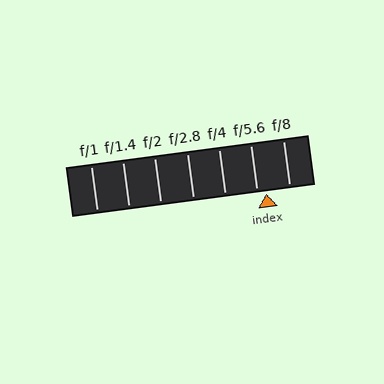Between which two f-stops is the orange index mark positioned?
The index mark is between f/5.6 and f/8.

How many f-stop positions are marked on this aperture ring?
There are 7 f-stop positions marked.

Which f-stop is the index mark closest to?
The index mark is closest to f/5.6.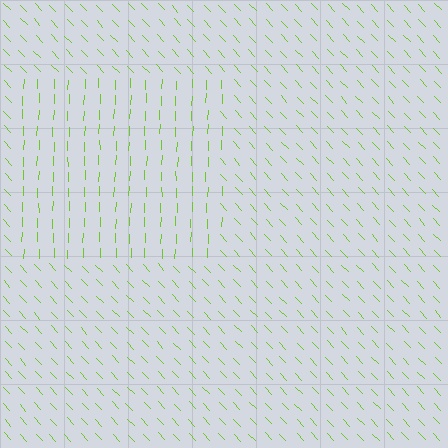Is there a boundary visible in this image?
Yes, there is a texture boundary formed by a change in line orientation.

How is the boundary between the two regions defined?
The boundary is defined purely by a change in line orientation (approximately 45 degrees difference). All lines are the same color and thickness.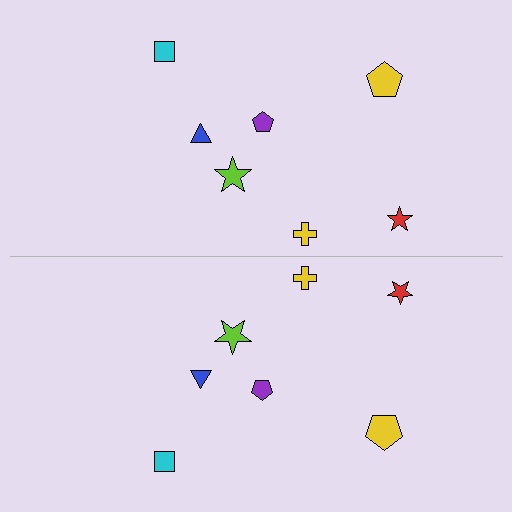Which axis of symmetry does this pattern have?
The pattern has a horizontal axis of symmetry running through the center of the image.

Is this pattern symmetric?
Yes, this pattern has bilateral (reflection) symmetry.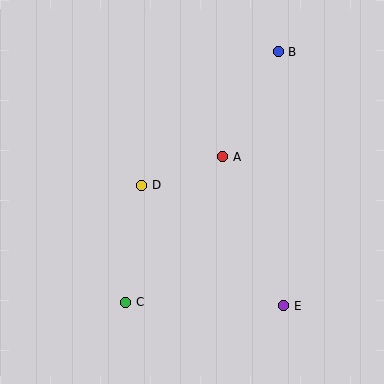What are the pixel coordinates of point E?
Point E is at (284, 306).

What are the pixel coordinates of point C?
Point C is at (126, 302).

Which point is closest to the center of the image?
Point A at (223, 157) is closest to the center.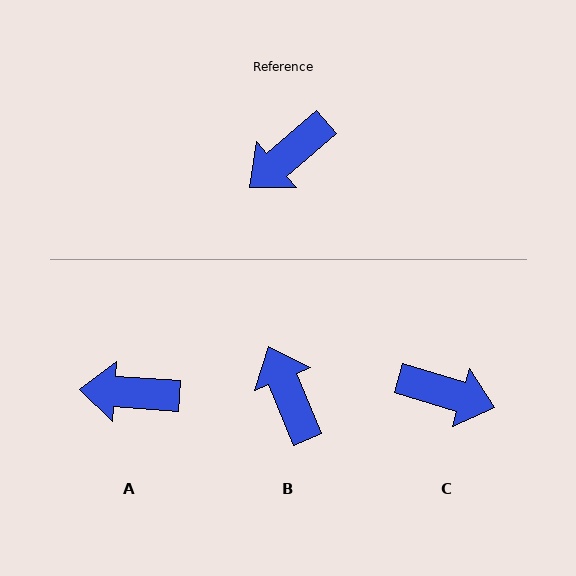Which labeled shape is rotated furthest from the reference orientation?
C, about 122 degrees away.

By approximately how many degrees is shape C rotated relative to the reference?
Approximately 122 degrees counter-clockwise.